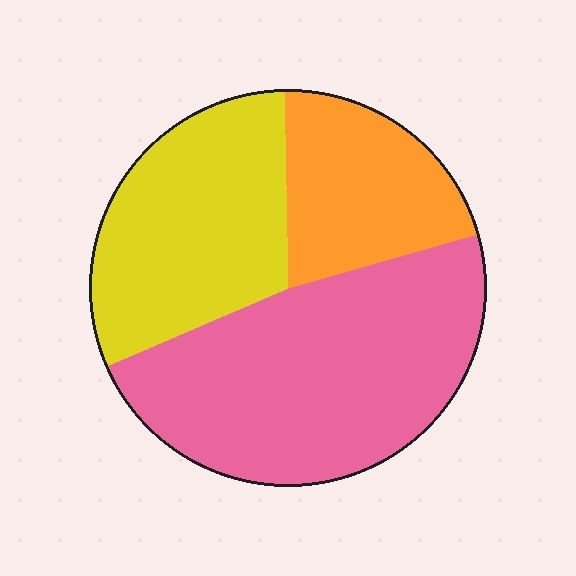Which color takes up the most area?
Pink, at roughly 50%.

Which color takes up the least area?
Orange, at roughly 20%.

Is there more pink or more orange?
Pink.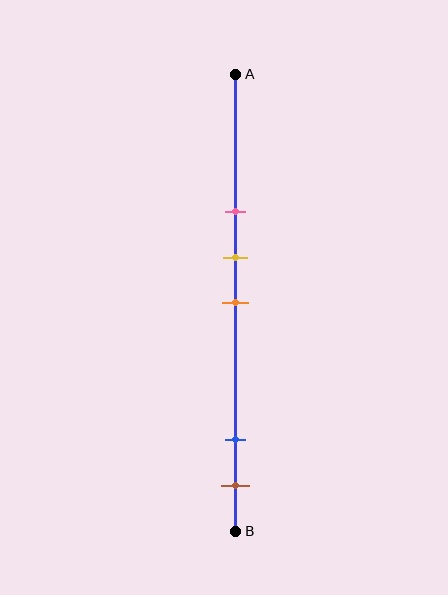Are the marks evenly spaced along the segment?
No, the marks are not evenly spaced.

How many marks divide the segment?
There are 5 marks dividing the segment.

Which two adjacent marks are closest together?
The yellow and orange marks are the closest adjacent pair.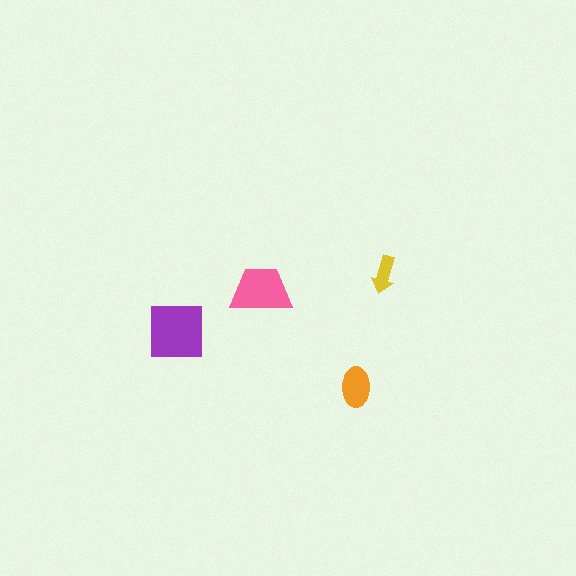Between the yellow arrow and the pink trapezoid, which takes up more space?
The pink trapezoid.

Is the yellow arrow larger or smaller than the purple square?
Smaller.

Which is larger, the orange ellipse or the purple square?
The purple square.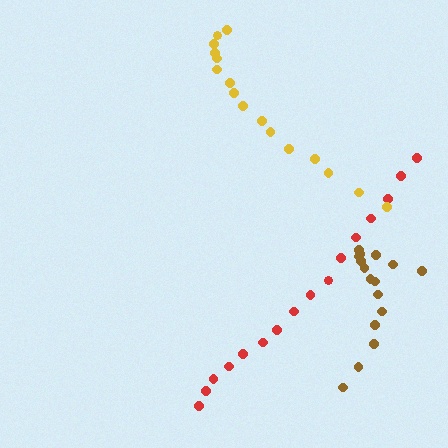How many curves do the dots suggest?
There are 3 distinct paths.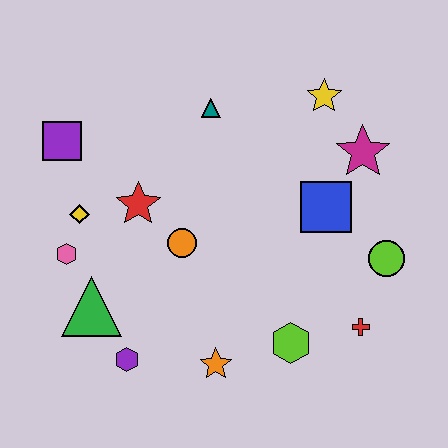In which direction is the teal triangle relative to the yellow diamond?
The teal triangle is to the right of the yellow diamond.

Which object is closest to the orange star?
The lime hexagon is closest to the orange star.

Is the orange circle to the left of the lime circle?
Yes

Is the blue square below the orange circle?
No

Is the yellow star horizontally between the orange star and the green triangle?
No